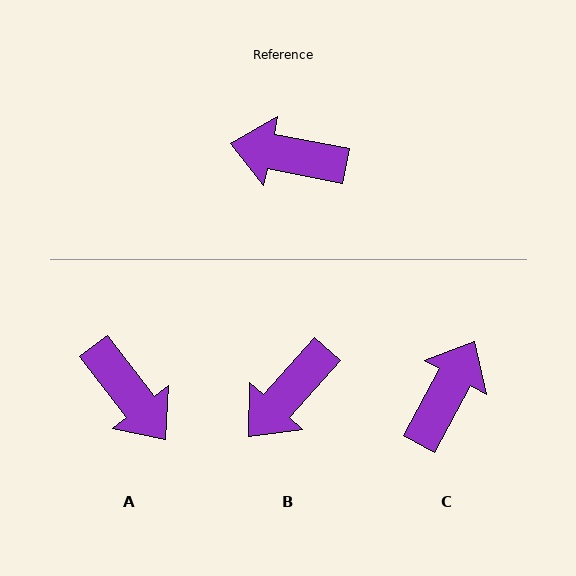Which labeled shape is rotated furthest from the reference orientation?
A, about 139 degrees away.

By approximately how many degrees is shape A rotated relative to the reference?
Approximately 139 degrees counter-clockwise.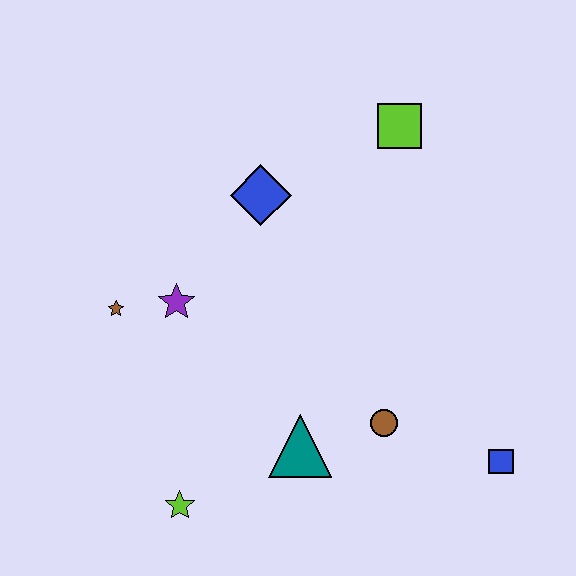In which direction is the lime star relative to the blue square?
The lime star is to the left of the blue square.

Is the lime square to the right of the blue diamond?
Yes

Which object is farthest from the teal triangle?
The lime square is farthest from the teal triangle.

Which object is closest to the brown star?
The purple star is closest to the brown star.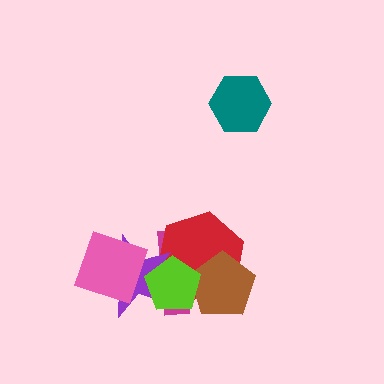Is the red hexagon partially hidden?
Yes, it is partially covered by another shape.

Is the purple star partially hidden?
Yes, it is partially covered by another shape.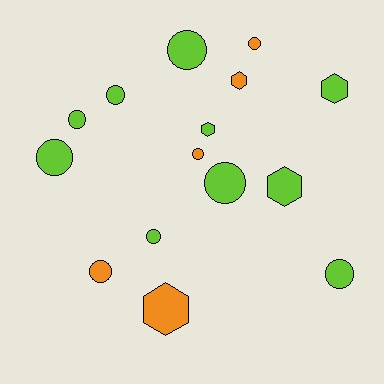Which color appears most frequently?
Lime, with 10 objects.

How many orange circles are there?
There are 3 orange circles.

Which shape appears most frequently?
Circle, with 10 objects.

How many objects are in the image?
There are 15 objects.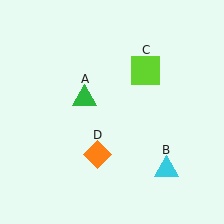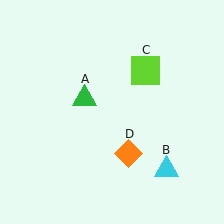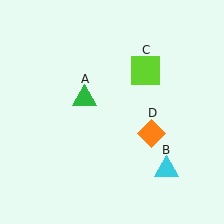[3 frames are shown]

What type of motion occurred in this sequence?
The orange diamond (object D) rotated counterclockwise around the center of the scene.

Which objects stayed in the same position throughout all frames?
Green triangle (object A) and cyan triangle (object B) and lime square (object C) remained stationary.